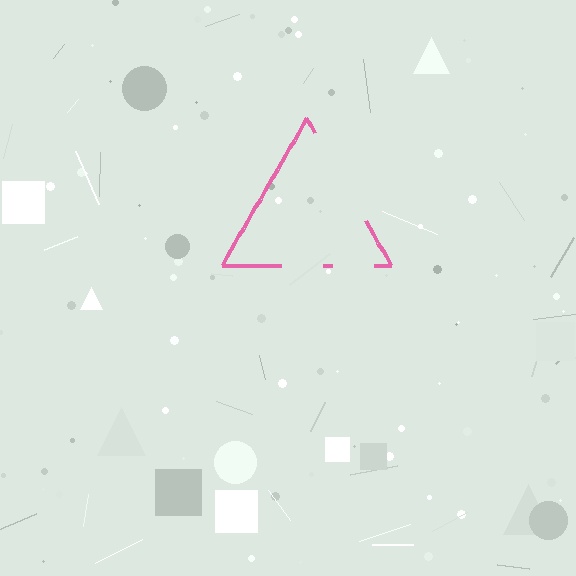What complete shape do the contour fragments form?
The contour fragments form a triangle.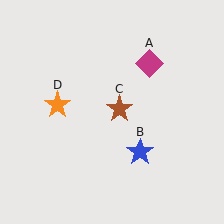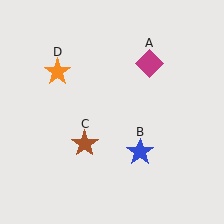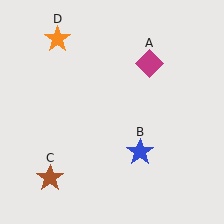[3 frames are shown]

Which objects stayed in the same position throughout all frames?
Magenta diamond (object A) and blue star (object B) remained stationary.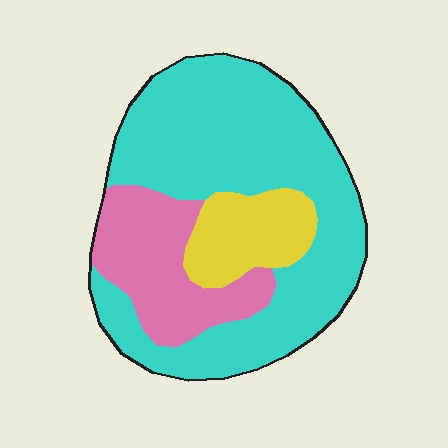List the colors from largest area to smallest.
From largest to smallest: cyan, pink, yellow.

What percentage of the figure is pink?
Pink takes up about one fifth (1/5) of the figure.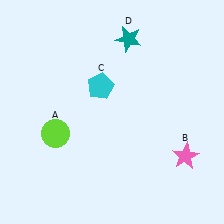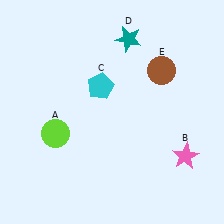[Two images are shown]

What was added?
A brown circle (E) was added in Image 2.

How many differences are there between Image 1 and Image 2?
There is 1 difference between the two images.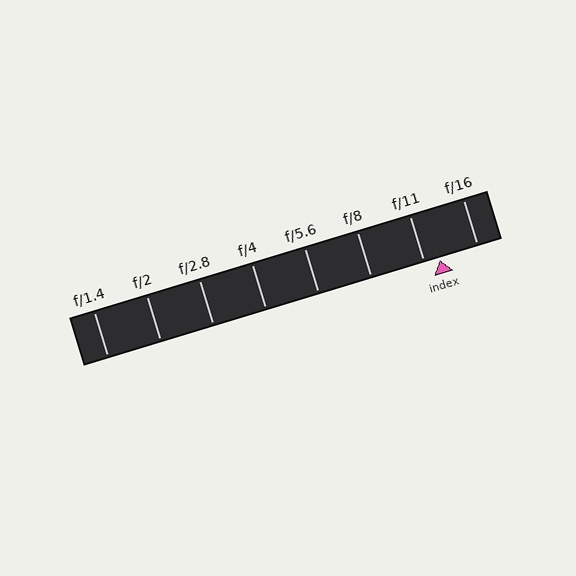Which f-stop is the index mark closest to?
The index mark is closest to f/11.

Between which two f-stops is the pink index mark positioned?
The index mark is between f/11 and f/16.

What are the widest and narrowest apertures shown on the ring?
The widest aperture shown is f/1.4 and the narrowest is f/16.